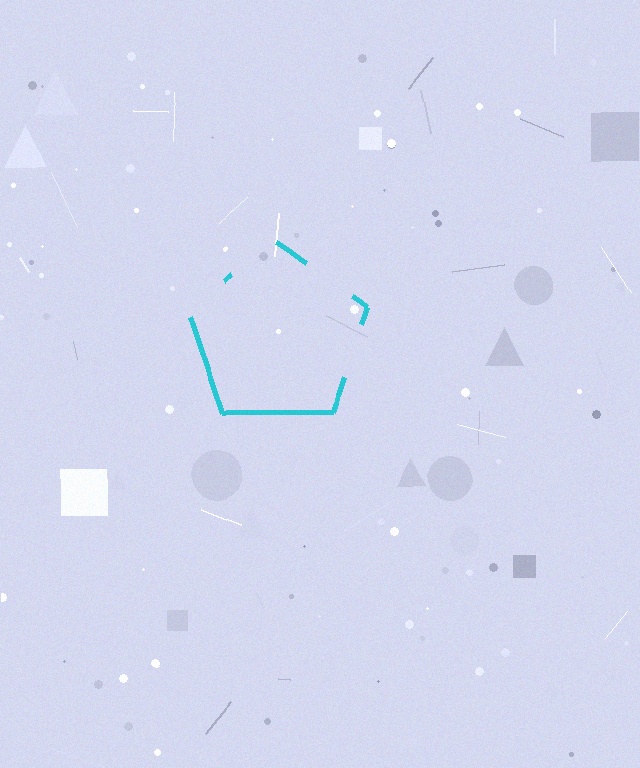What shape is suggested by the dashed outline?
The dashed outline suggests a pentagon.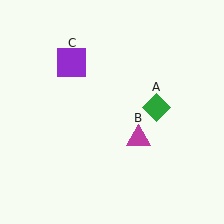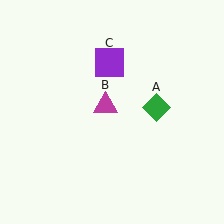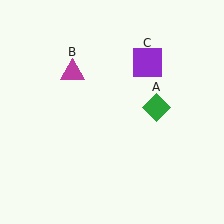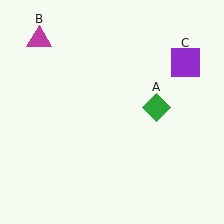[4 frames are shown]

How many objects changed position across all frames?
2 objects changed position: magenta triangle (object B), purple square (object C).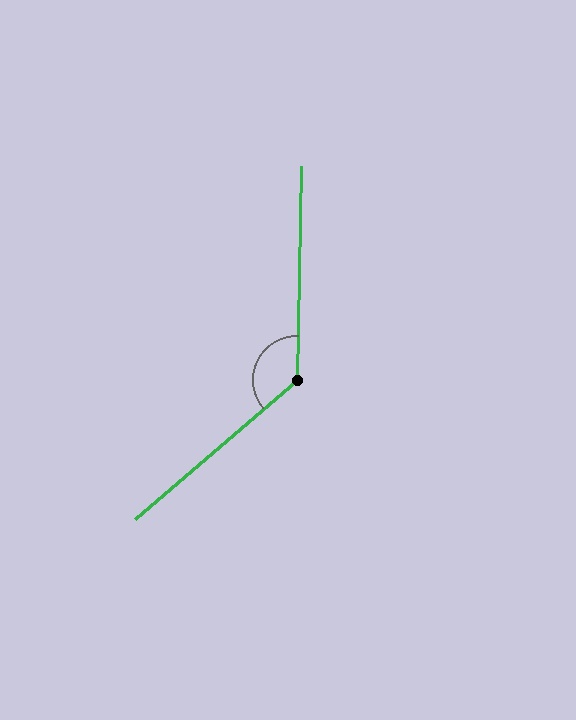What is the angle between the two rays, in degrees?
Approximately 132 degrees.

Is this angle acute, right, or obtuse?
It is obtuse.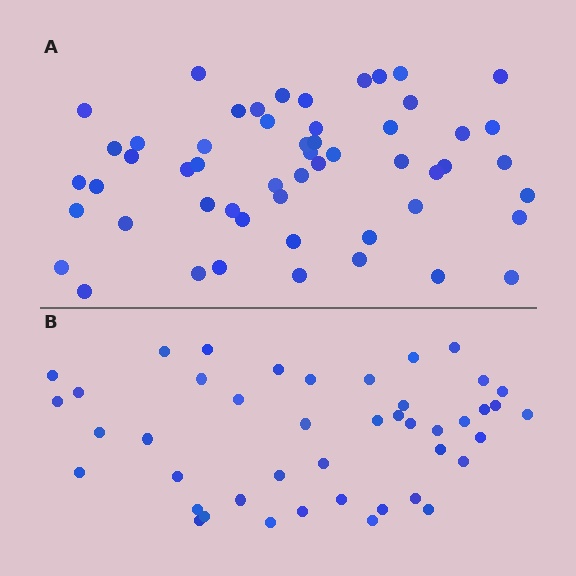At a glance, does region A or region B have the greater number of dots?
Region A (the top region) has more dots.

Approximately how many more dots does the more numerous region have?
Region A has roughly 10 or so more dots than region B.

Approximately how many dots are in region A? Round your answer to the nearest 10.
About 50 dots. (The exact count is 54, which rounds to 50.)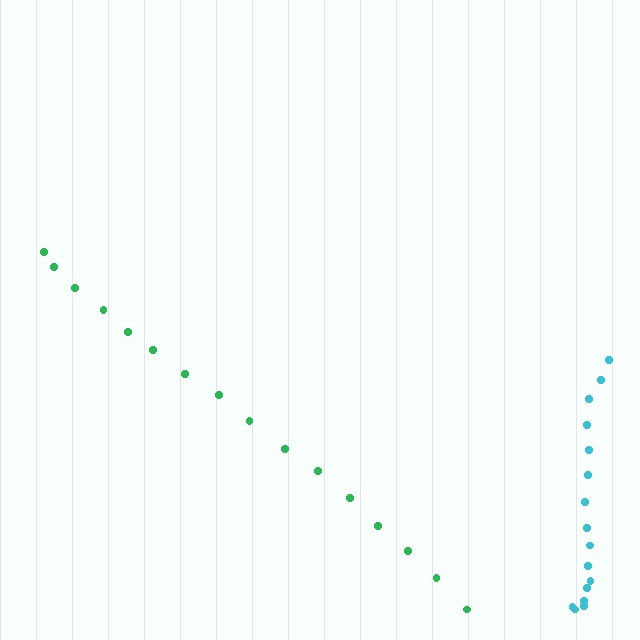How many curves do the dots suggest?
There are 2 distinct paths.